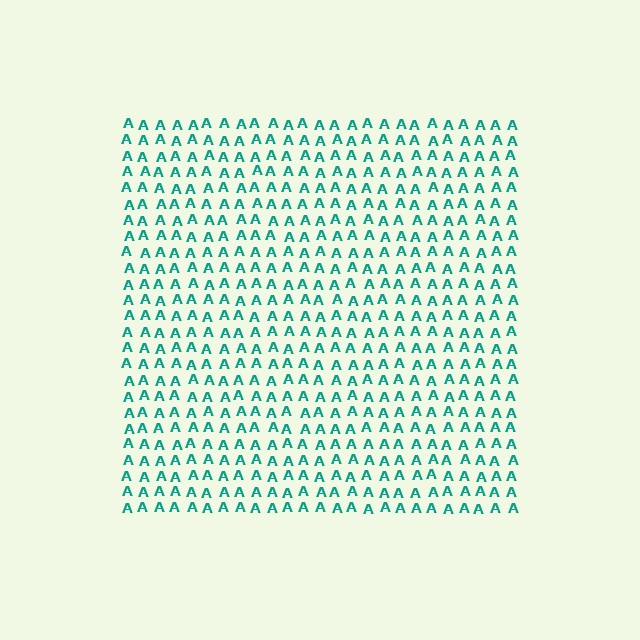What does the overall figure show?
The overall figure shows a square.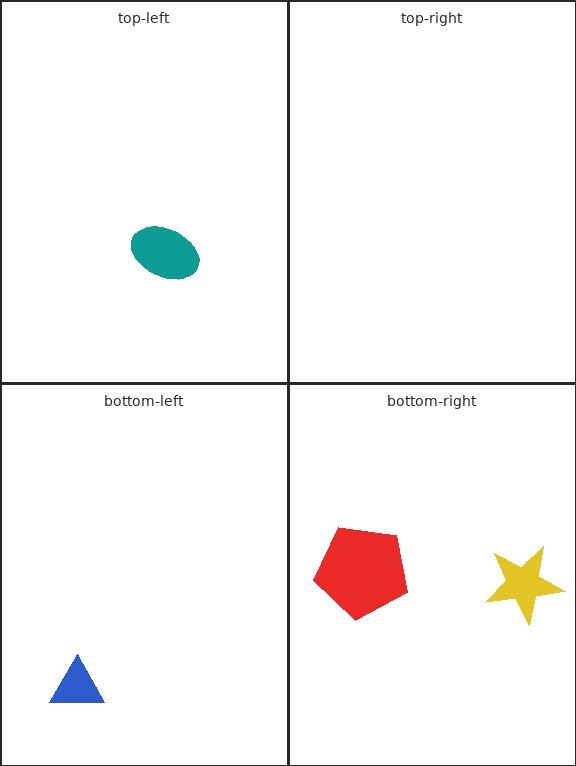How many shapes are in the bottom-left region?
1.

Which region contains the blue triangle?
The bottom-left region.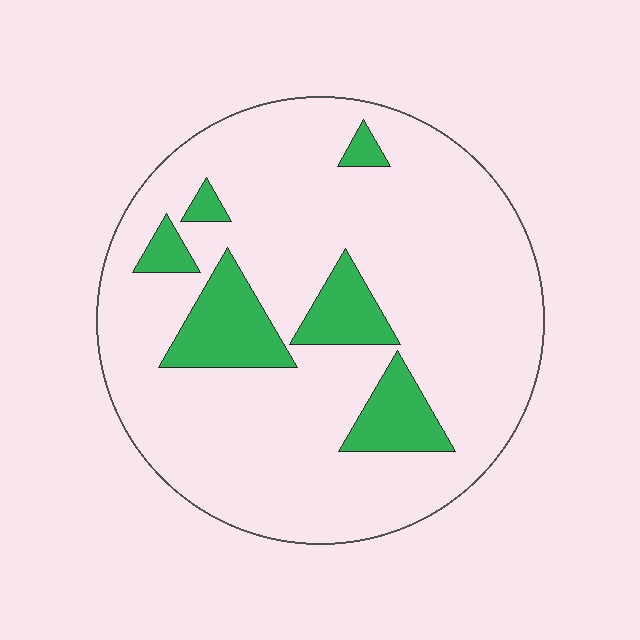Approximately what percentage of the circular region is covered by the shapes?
Approximately 15%.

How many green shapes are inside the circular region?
6.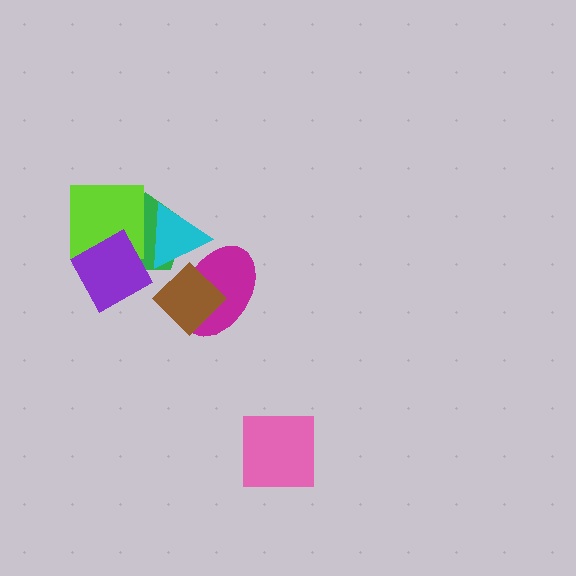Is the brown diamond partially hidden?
Yes, it is partially covered by another shape.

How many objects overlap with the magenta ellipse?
2 objects overlap with the magenta ellipse.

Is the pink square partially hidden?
No, no other shape covers it.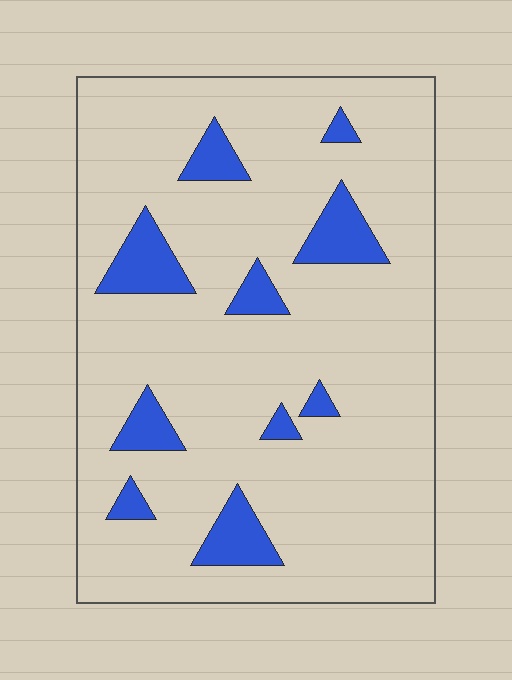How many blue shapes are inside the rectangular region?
10.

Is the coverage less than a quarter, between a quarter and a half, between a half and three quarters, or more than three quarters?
Less than a quarter.